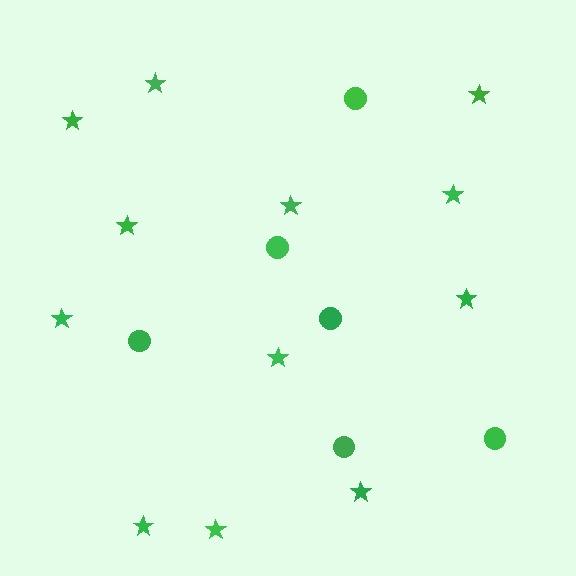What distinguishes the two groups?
There are 2 groups: one group of stars (12) and one group of circles (6).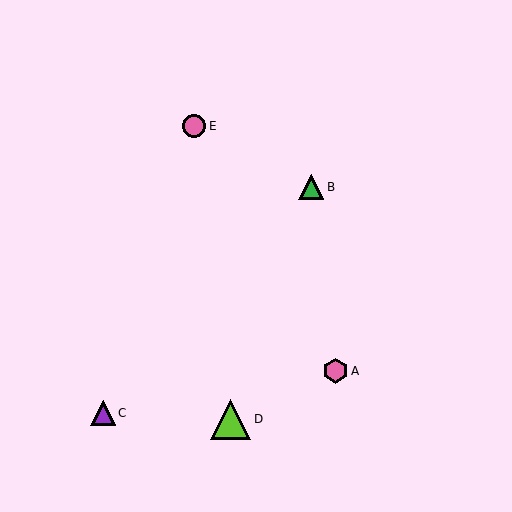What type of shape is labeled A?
Shape A is a pink hexagon.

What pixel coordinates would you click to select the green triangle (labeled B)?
Click at (311, 187) to select the green triangle B.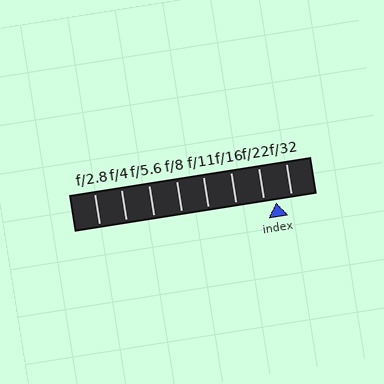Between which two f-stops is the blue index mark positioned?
The index mark is between f/22 and f/32.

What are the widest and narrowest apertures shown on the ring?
The widest aperture shown is f/2.8 and the narrowest is f/32.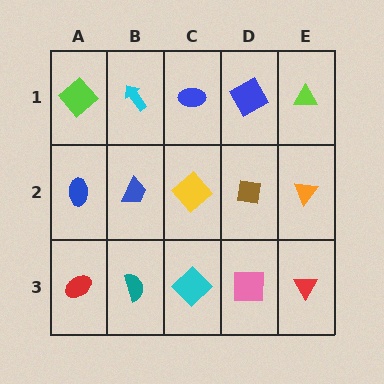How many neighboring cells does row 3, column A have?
2.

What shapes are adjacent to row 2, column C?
A blue ellipse (row 1, column C), a cyan diamond (row 3, column C), a blue trapezoid (row 2, column B), a brown square (row 2, column D).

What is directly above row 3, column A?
A blue ellipse.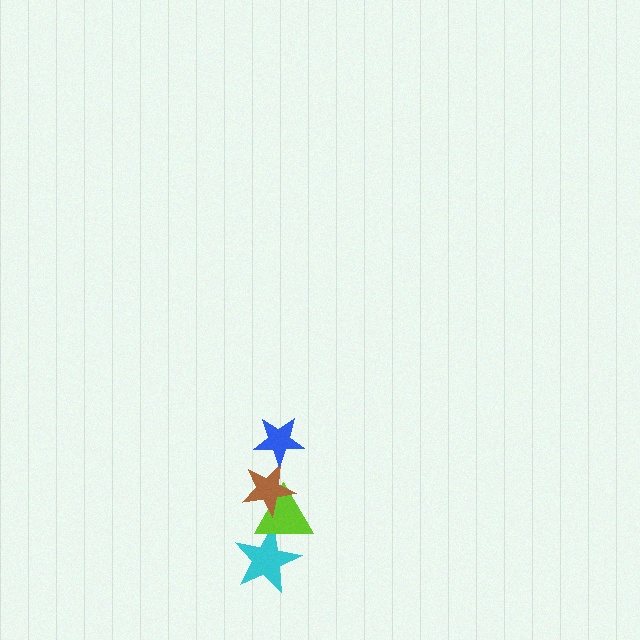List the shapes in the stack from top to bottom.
From top to bottom: the blue star, the brown star, the lime triangle, the cyan star.